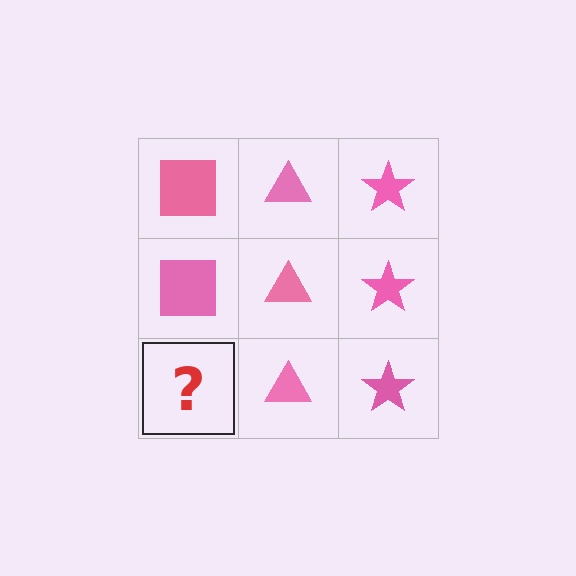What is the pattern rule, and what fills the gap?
The rule is that each column has a consistent shape. The gap should be filled with a pink square.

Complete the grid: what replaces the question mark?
The question mark should be replaced with a pink square.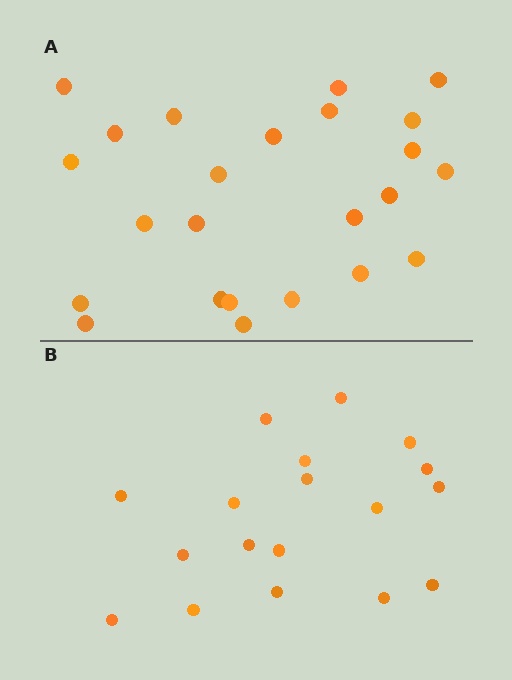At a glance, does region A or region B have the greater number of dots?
Region A (the top region) has more dots.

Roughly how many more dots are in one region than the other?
Region A has about 6 more dots than region B.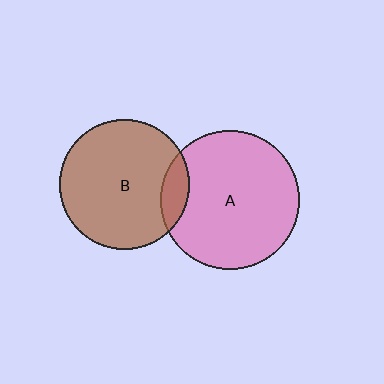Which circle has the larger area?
Circle A (pink).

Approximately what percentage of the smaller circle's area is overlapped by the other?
Approximately 10%.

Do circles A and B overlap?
Yes.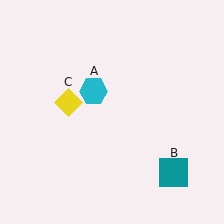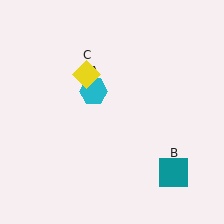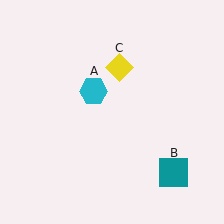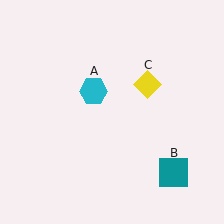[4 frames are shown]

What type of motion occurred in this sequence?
The yellow diamond (object C) rotated clockwise around the center of the scene.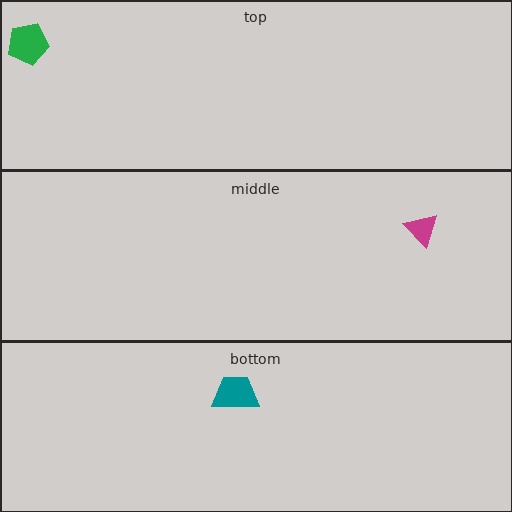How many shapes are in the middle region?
1.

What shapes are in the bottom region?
The teal trapezoid.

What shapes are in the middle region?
The magenta triangle.